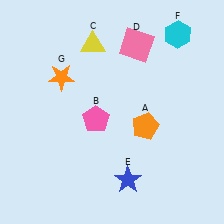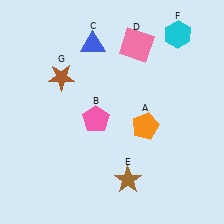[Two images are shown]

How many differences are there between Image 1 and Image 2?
There are 3 differences between the two images.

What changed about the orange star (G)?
In Image 1, G is orange. In Image 2, it changed to brown.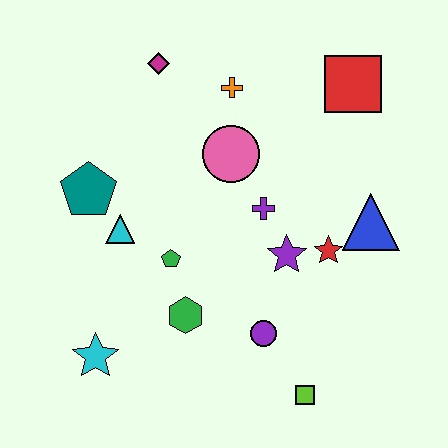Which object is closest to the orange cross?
The pink circle is closest to the orange cross.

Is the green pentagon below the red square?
Yes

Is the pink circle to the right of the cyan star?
Yes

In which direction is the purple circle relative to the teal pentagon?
The purple circle is to the right of the teal pentagon.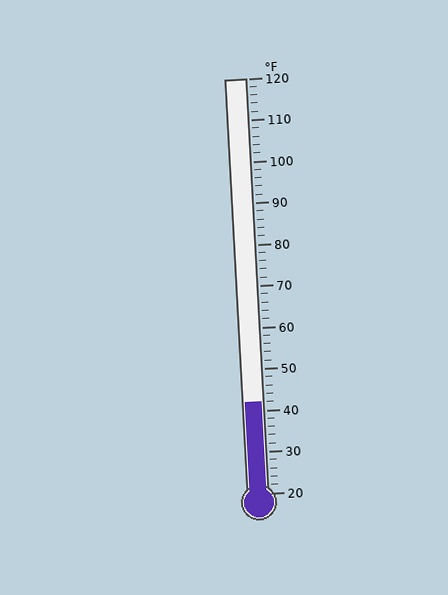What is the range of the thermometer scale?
The thermometer scale ranges from 20°F to 120°F.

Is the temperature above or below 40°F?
The temperature is above 40°F.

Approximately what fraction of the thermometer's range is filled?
The thermometer is filled to approximately 20% of its range.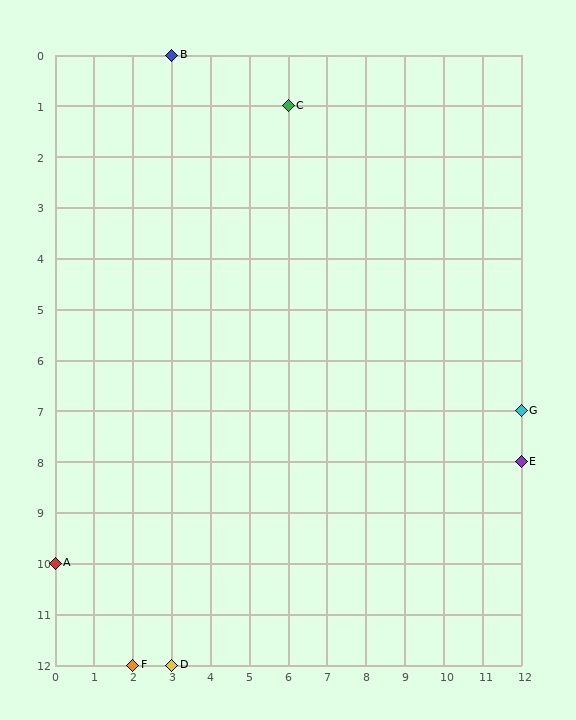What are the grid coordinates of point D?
Point D is at grid coordinates (3, 12).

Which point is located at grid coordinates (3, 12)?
Point D is at (3, 12).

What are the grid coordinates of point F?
Point F is at grid coordinates (2, 12).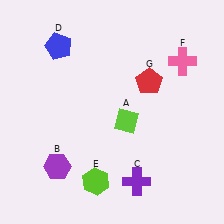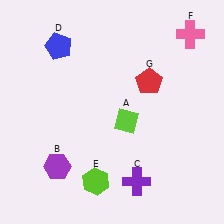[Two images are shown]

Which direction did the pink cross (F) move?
The pink cross (F) moved up.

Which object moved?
The pink cross (F) moved up.